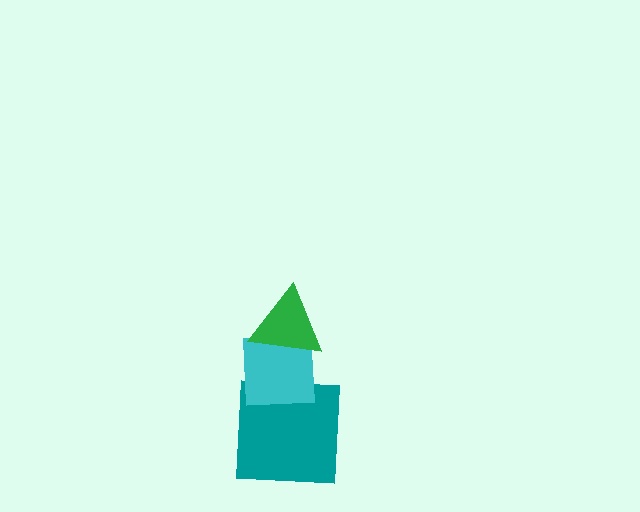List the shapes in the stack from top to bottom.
From top to bottom: the green triangle, the cyan square, the teal square.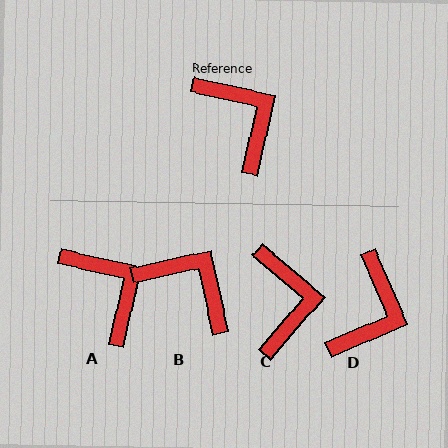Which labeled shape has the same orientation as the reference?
A.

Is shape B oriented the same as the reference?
No, it is off by about 25 degrees.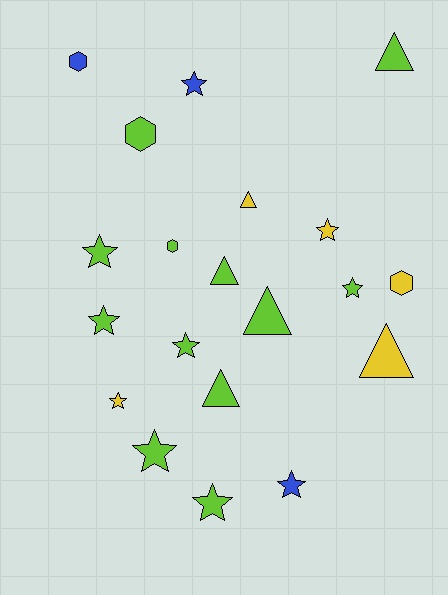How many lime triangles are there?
There are 4 lime triangles.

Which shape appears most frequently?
Star, with 10 objects.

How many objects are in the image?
There are 20 objects.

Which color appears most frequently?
Lime, with 12 objects.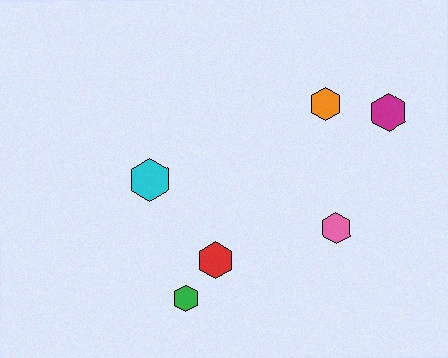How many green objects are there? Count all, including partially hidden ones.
There is 1 green object.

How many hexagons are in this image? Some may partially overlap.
There are 6 hexagons.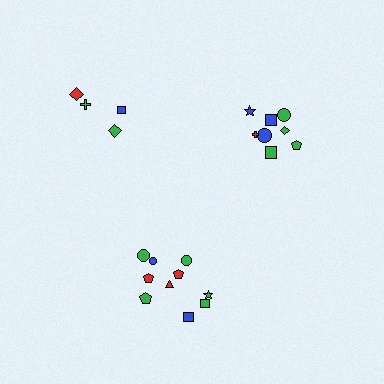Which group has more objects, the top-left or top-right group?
The top-right group.